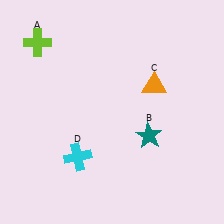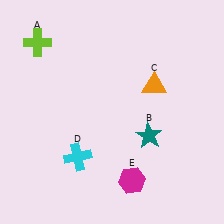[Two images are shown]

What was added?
A magenta hexagon (E) was added in Image 2.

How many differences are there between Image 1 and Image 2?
There is 1 difference between the two images.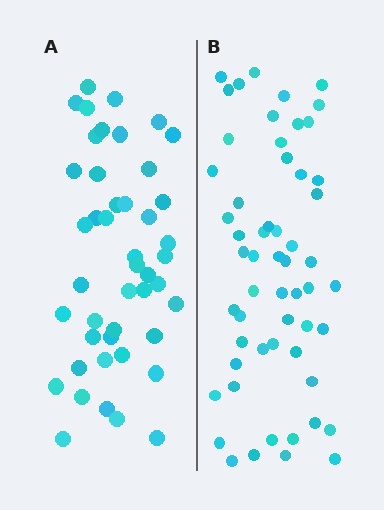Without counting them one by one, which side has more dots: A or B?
Region B (the right region) has more dots.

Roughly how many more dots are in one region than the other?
Region B has roughly 12 or so more dots than region A.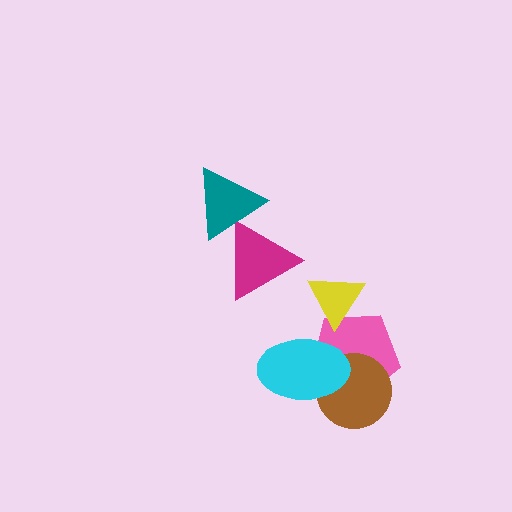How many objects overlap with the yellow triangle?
1 object overlaps with the yellow triangle.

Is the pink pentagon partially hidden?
Yes, it is partially covered by another shape.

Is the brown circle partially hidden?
Yes, it is partially covered by another shape.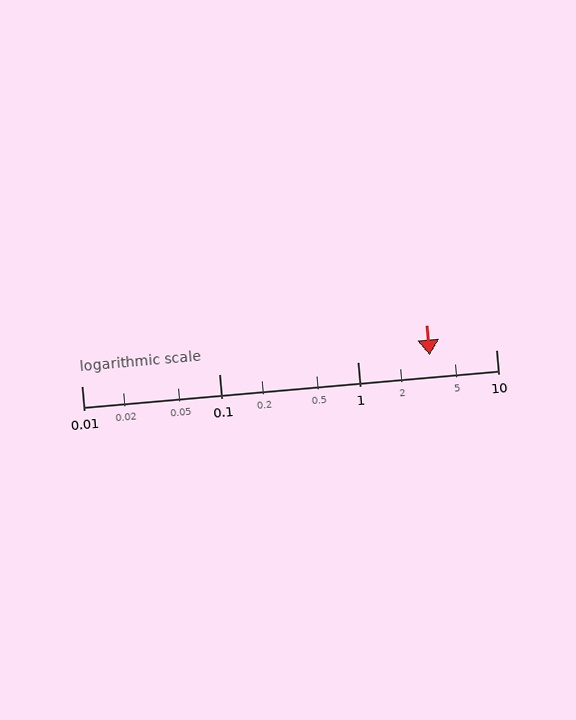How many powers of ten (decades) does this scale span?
The scale spans 3 decades, from 0.01 to 10.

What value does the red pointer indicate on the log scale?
The pointer indicates approximately 3.3.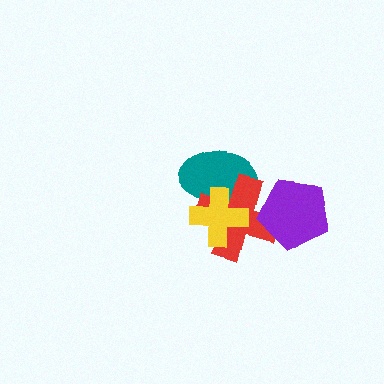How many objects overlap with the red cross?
3 objects overlap with the red cross.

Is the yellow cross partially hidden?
No, no other shape covers it.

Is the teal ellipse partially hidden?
Yes, it is partially covered by another shape.